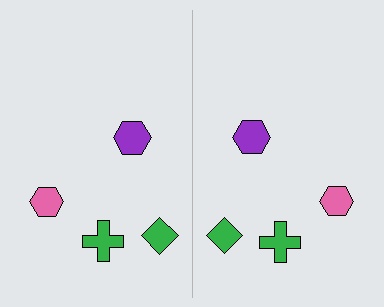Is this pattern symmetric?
Yes, this pattern has bilateral (reflection) symmetry.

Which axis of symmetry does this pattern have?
The pattern has a vertical axis of symmetry running through the center of the image.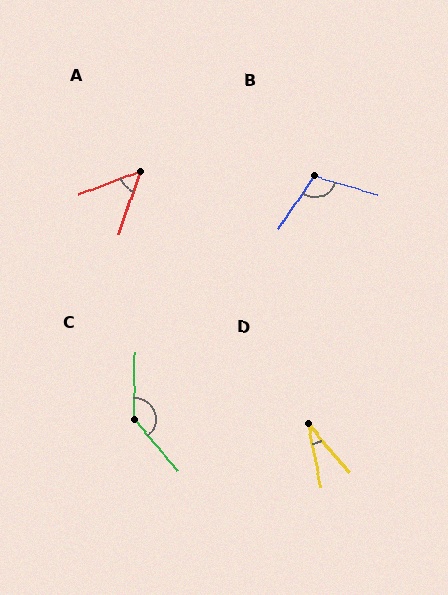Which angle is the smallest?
D, at approximately 29 degrees.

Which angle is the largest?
C, at approximately 139 degrees.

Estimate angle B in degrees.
Approximately 108 degrees.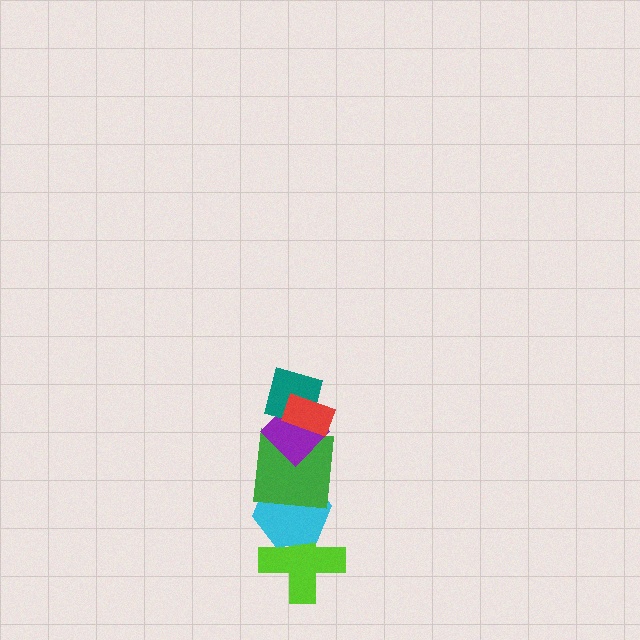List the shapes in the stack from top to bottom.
From top to bottom: the red rectangle, the teal square, the purple diamond, the green square, the cyan hexagon, the lime cross.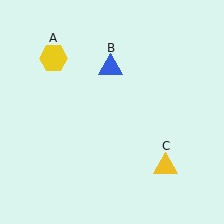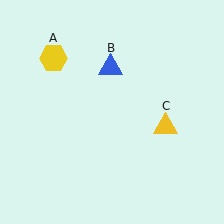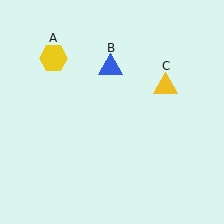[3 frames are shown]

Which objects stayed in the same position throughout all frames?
Yellow hexagon (object A) and blue triangle (object B) remained stationary.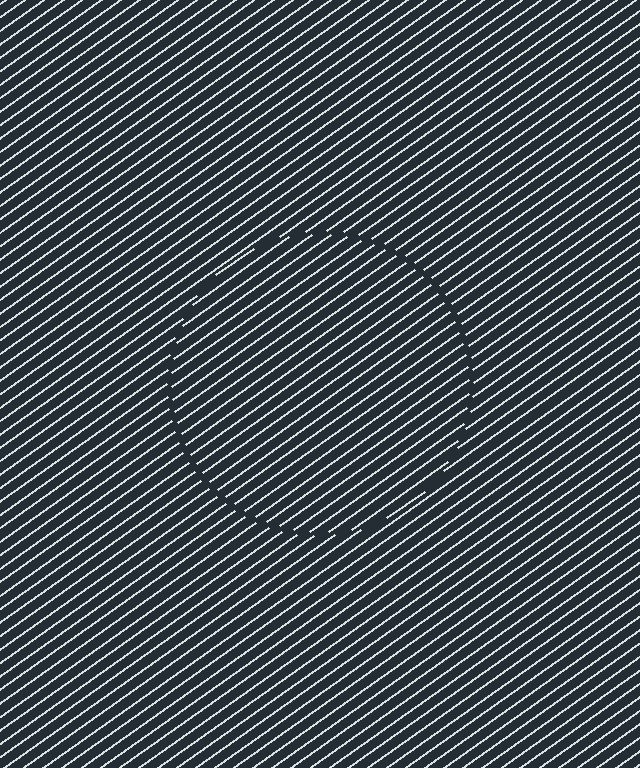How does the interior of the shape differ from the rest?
The interior of the shape contains the same grating, shifted by half a period — the contour is defined by the phase discontinuity where line-ends from the inner and outer gratings abut.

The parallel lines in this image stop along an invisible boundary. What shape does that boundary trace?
An illusory circle. The interior of the shape contains the same grating, shifted by half a period — the contour is defined by the phase discontinuity where line-ends from the inner and outer gratings abut.